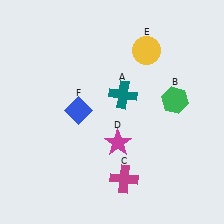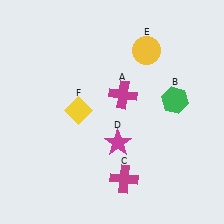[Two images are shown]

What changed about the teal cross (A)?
In Image 1, A is teal. In Image 2, it changed to magenta.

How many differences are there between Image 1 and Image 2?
There are 2 differences between the two images.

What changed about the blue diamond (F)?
In Image 1, F is blue. In Image 2, it changed to yellow.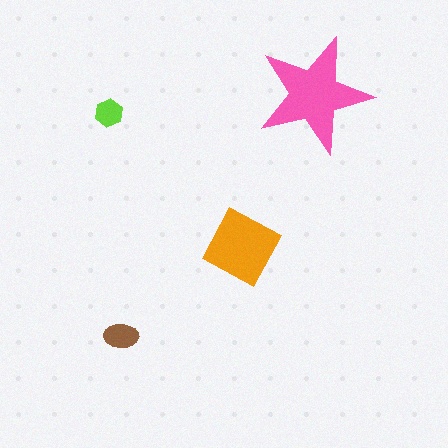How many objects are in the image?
There are 4 objects in the image.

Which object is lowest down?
The brown ellipse is bottommost.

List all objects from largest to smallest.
The pink star, the orange diamond, the brown ellipse, the lime hexagon.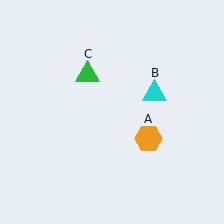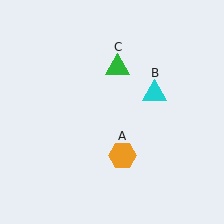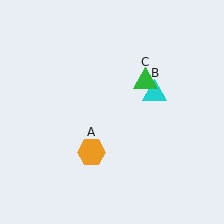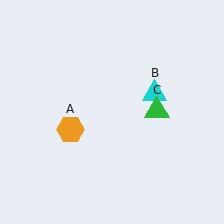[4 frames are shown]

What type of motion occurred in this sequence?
The orange hexagon (object A), green triangle (object C) rotated clockwise around the center of the scene.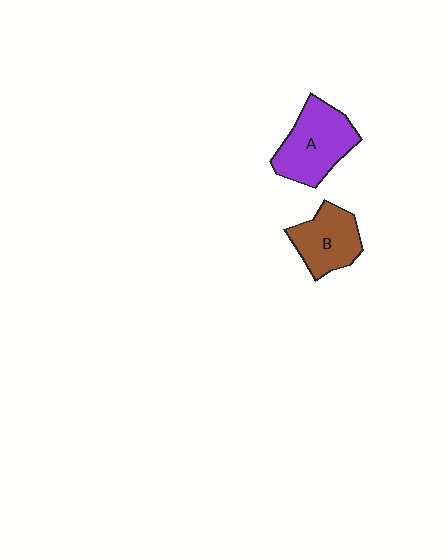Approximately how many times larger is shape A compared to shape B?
Approximately 1.3 times.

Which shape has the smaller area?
Shape B (brown).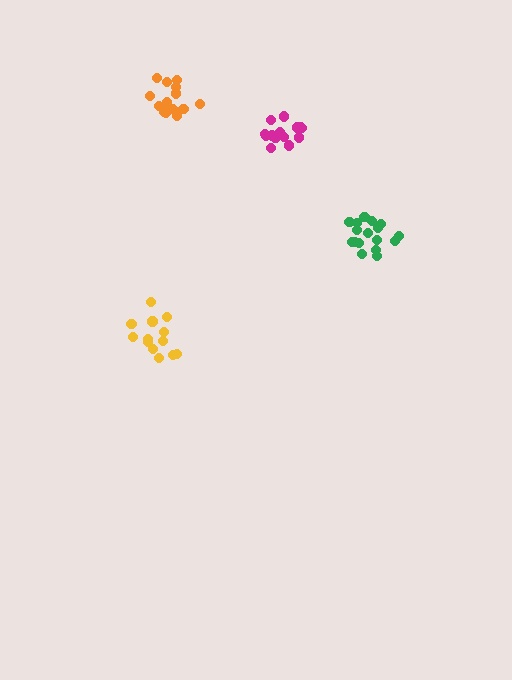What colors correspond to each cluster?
The clusters are colored: orange, yellow, green, magenta.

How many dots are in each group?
Group 1: 15 dots, Group 2: 13 dots, Group 3: 17 dots, Group 4: 15 dots (60 total).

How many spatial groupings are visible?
There are 4 spatial groupings.